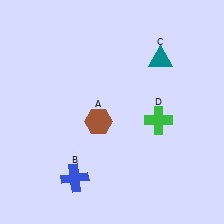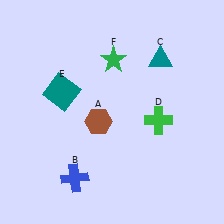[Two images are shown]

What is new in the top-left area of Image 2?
A teal square (E) was added in the top-left area of Image 2.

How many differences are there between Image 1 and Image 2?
There are 2 differences between the two images.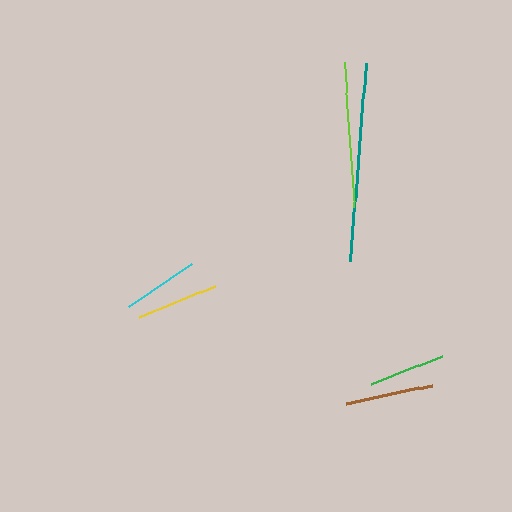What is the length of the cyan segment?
The cyan segment is approximately 76 pixels long.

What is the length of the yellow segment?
The yellow segment is approximately 82 pixels long.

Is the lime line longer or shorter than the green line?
The lime line is longer than the green line.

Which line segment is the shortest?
The green line is the shortest at approximately 76 pixels.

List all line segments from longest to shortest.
From longest to shortest: teal, lime, brown, yellow, cyan, green.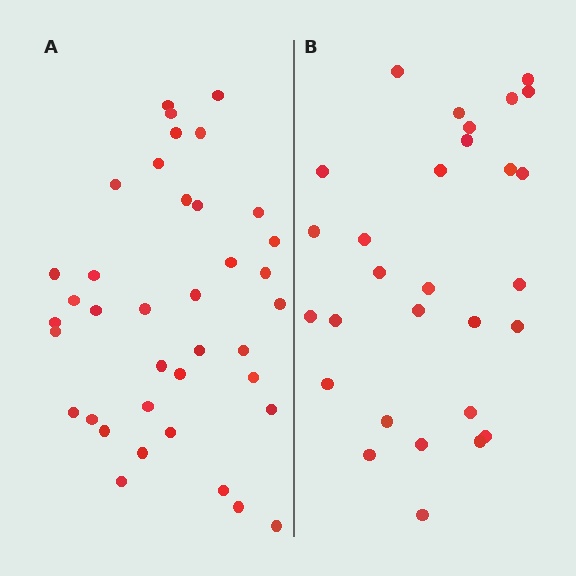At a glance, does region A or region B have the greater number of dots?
Region A (the left region) has more dots.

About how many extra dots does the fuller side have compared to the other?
Region A has roughly 8 or so more dots than region B.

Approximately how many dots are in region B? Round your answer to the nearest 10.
About 30 dots. (The exact count is 29, which rounds to 30.)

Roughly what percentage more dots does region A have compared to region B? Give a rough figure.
About 30% more.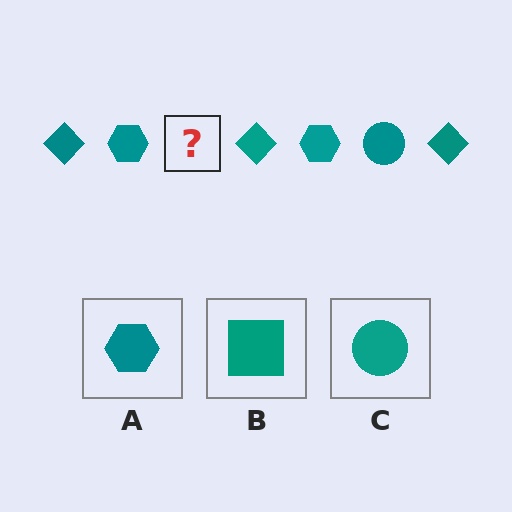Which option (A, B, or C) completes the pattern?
C.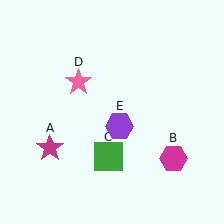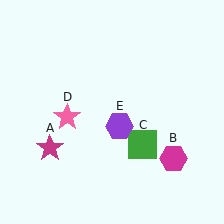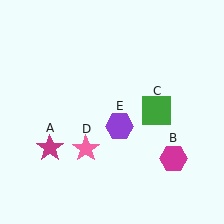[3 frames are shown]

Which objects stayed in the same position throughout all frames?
Magenta star (object A) and magenta hexagon (object B) and purple hexagon (object E) remained stationary.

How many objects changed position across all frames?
2 objects changed position: green square (object C), pink star (object D).